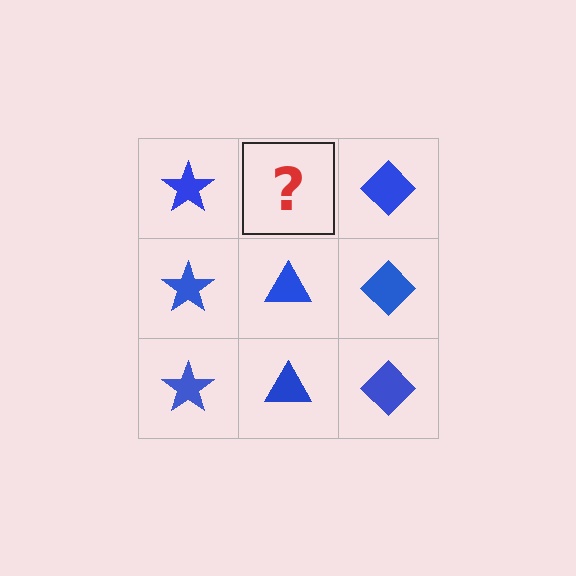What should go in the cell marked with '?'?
The missing cell should contain a blue triangle.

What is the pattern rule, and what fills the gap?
The rule is that each column has a consistent shape. The gap should be filled with a blue triangle.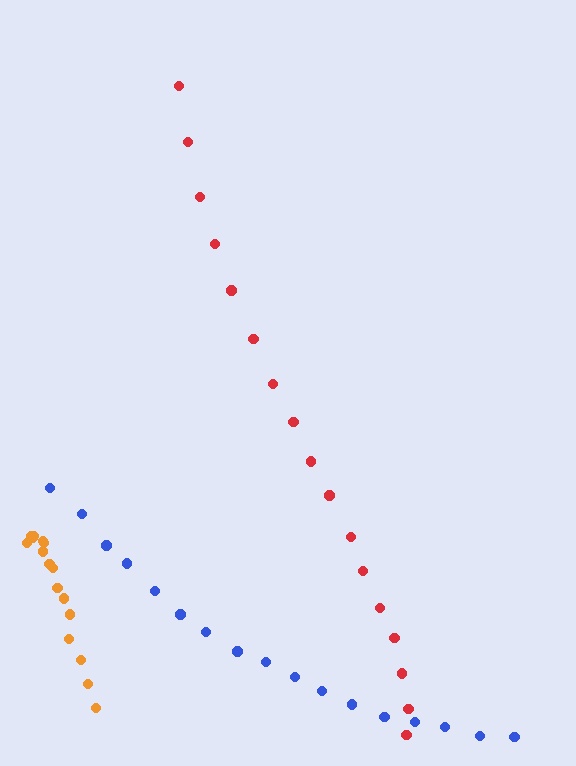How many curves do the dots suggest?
There are 3 distinct paths.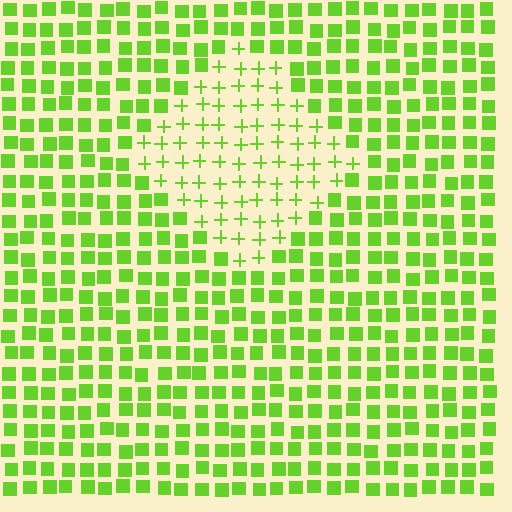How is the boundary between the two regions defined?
The boundary is defined by a change in element shape: plus signs inside vs. squares outside. All elements share the same color and spacing.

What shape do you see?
I see a diamond.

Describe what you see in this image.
The image is filled with small lime elements arranged in a uniform grid. A diamond-shaped region contains plus signs, while the surrounding area contains squares. The boundary is defined purely by the change in element shape.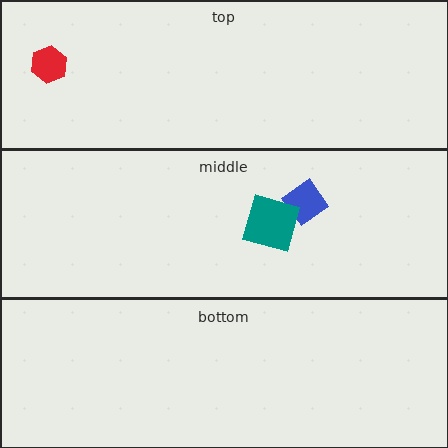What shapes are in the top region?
The red hexagon.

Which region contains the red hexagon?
The top region.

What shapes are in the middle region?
The blue diamond, the teal square.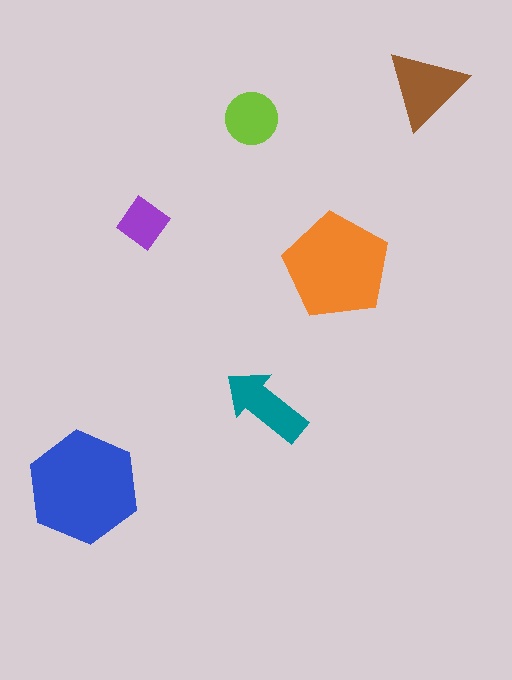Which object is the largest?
The blue hexagon.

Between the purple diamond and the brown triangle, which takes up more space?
The brown triangle.